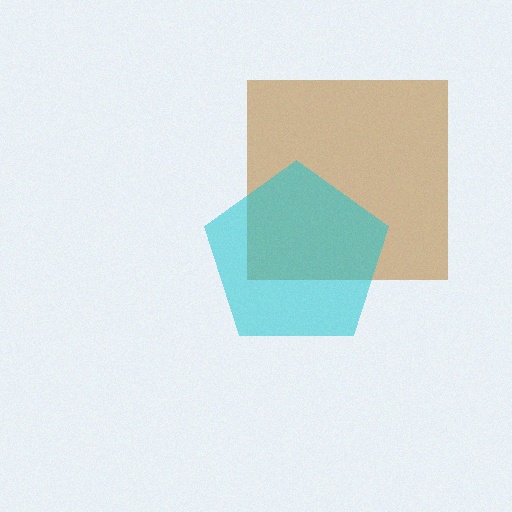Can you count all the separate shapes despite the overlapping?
Yes, there are 2 separate shapes.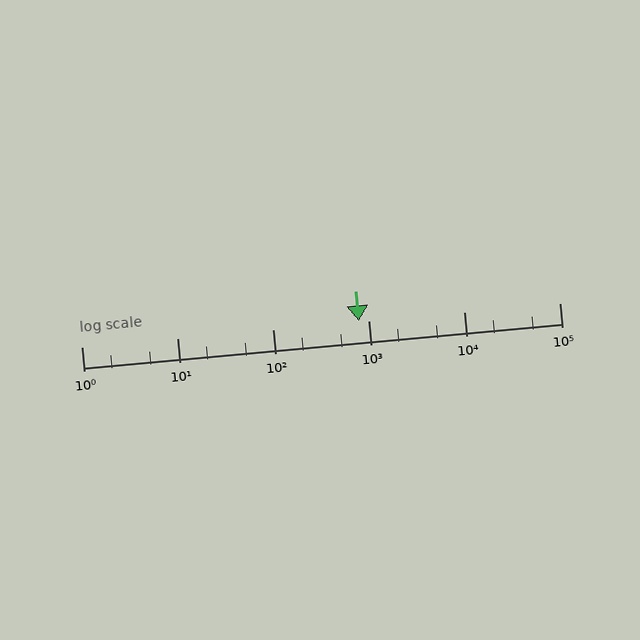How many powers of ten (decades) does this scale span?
The scale spans 5 decades, from 1 to 100000.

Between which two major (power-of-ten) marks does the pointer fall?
The pointer is between 100 and 1000.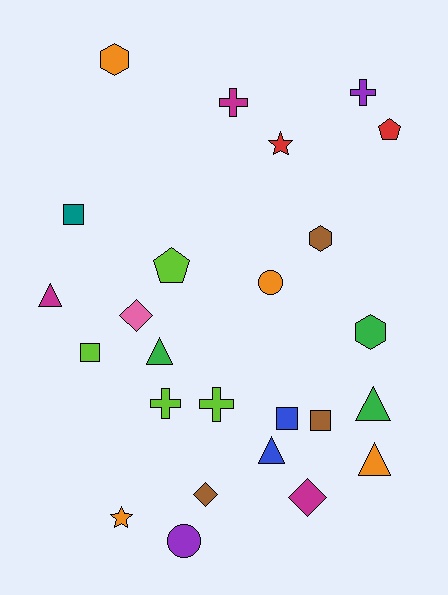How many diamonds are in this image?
There are 3 diamonds.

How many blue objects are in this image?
There are 2 blue objects.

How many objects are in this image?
There are 25 objects.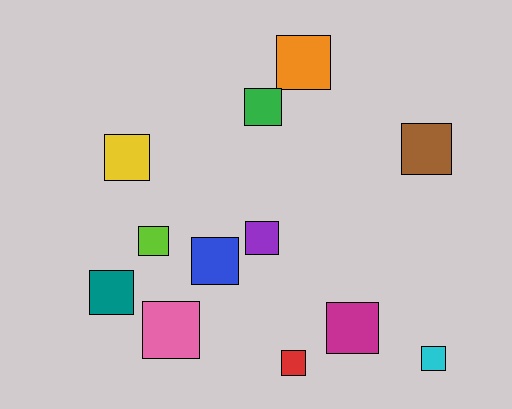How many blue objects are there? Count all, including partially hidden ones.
There is 1 blue object.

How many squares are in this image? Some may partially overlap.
There are 12 squares.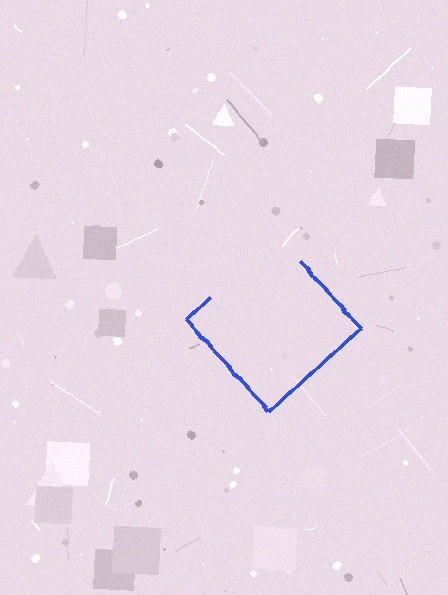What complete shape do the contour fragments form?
The contour fragments form a diamond.